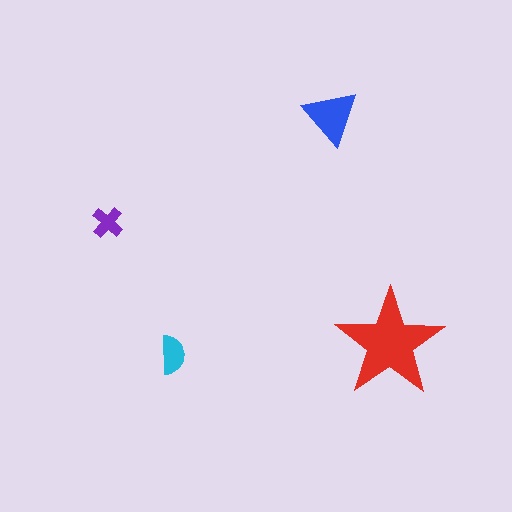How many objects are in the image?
There are 4 objects in the image.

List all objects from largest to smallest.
The red star, the blue triangle, the cyan semicircle, the purple cross.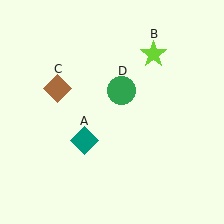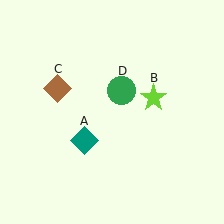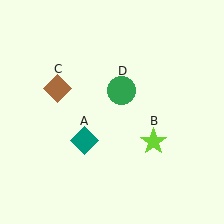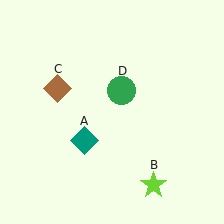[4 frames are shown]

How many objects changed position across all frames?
1 object changed position: lime star (object B).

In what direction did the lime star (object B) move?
The lime star (object B) moved down.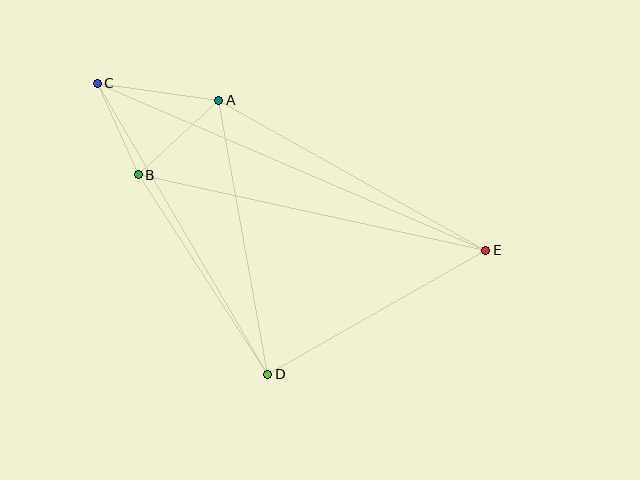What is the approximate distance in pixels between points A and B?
The distance between A and B is approximately 110 pixels.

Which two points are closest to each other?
Points B and C are closest to each other.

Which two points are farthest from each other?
Points C and E are farthest from each other.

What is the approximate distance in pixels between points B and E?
The distance between B and E is approximately 356 pixels.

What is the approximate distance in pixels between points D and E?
The distance between D and E is approximately 251 pixels.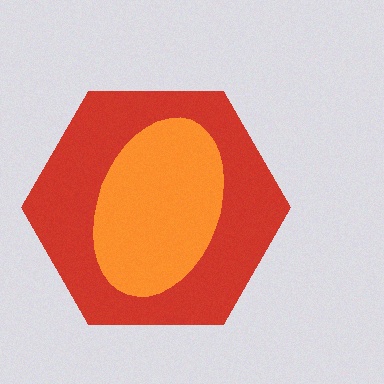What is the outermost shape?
The red hexagon.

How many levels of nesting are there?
2.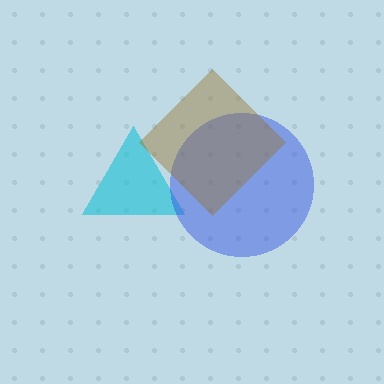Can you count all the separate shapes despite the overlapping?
Yes, there are 3 separate shapes.